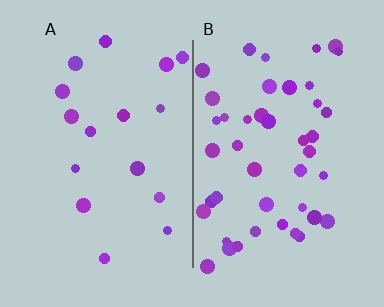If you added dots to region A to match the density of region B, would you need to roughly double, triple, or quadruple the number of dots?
Approximately triple.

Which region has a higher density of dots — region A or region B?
B (the right).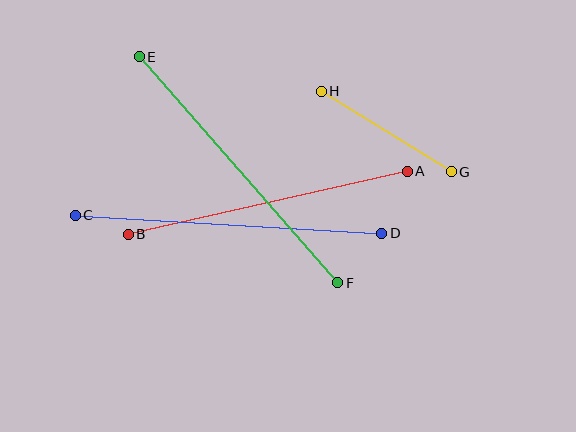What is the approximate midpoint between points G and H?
The midpoint is at approximately (386, 132) pixels.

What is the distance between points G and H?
The distance is approximately 153 pixels.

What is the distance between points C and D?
The distance is approximately 307 pixels.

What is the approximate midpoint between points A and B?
The midpoint is at approximately (268, 203) pixels.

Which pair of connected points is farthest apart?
Points C and D are farthest apart.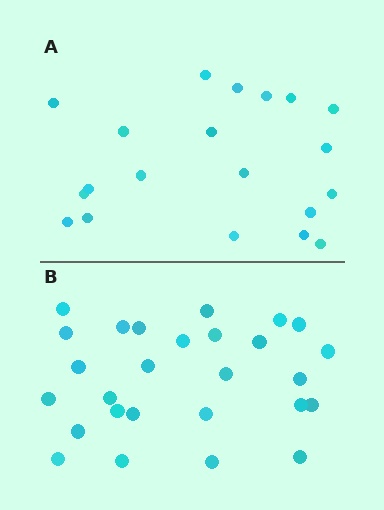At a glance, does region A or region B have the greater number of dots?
Region B (the bottom region) has more dots.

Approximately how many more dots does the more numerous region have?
Region B has roughly 8 or so more dots than region A.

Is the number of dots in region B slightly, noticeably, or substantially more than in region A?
Region B has noticeably more, but not dramatically so. The ratio is roughly 1.4 to 1.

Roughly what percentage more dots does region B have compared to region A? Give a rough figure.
About 35% more.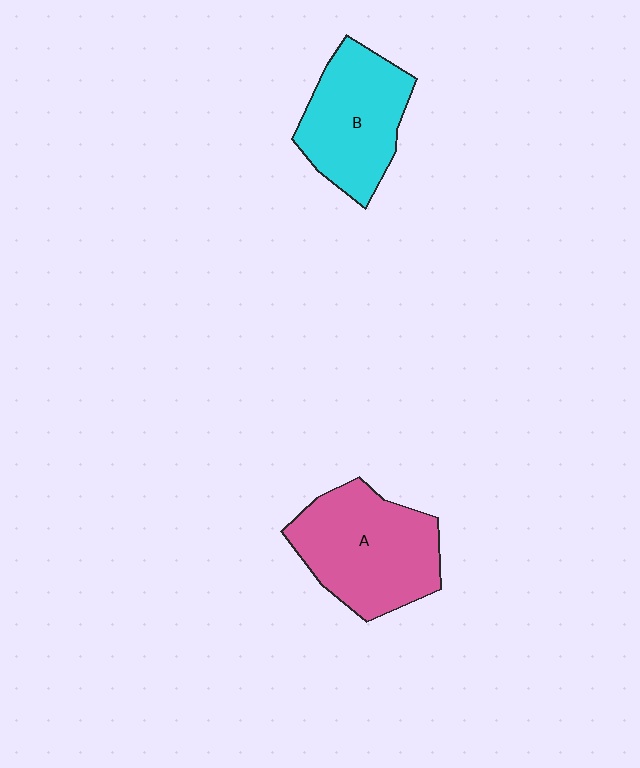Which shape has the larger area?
Shape A (pink).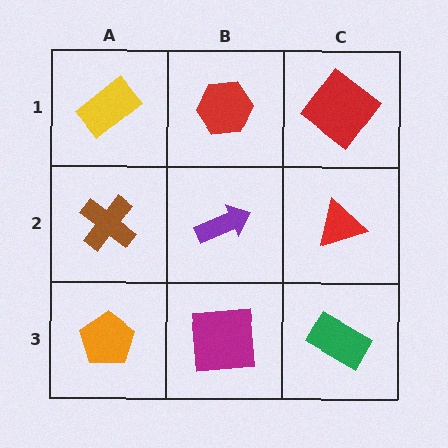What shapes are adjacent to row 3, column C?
A red triangle (row 2, column C), a magenta square (row 3, column B).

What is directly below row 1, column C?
A red triangle.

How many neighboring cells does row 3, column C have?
2.